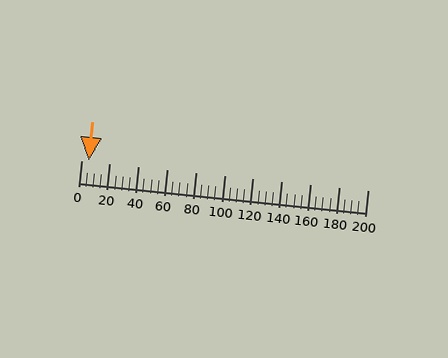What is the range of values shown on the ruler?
The ruler shows values from 0 to 200.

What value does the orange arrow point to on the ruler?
The orange arrow points to approximately 5.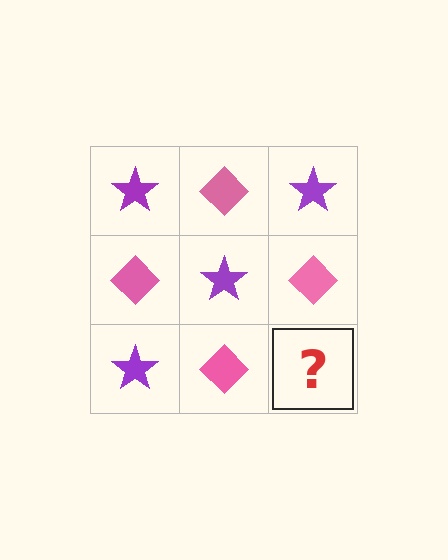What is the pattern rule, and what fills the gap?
The rule is that it alternates purple star and pink diamond in a checkerboard pattern. The gap should be filled with a purple star.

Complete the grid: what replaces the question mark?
The question mark should be replaced with a purple star.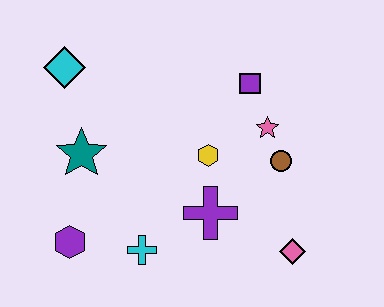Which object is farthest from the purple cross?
The cyan diamond is farthest from the purple cross.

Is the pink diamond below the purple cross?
Yes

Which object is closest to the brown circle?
The pink star is closest to the brown circle.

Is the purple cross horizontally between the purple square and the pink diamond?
No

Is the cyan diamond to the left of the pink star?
Yes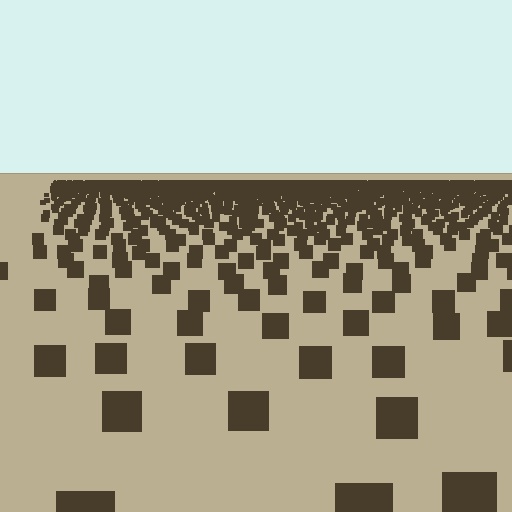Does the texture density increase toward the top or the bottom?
Density increases toward the top.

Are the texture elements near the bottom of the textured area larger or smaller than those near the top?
Larger. Near the bottom, elements are closer to the viewer and appear at a bigger on-screen size.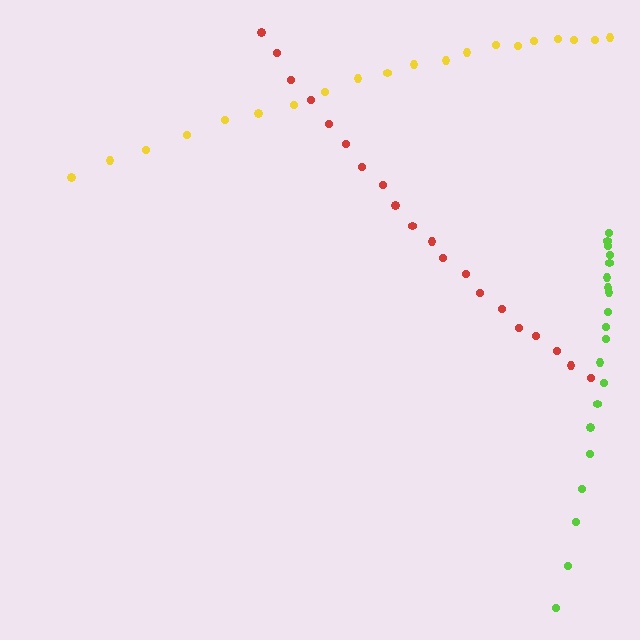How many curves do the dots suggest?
There are 3 distinct paths.